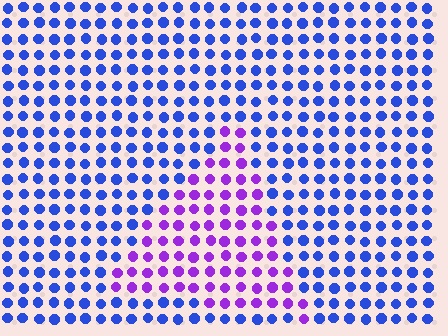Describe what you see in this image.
The image is filled with small blue elements in a uniform arrangement. A triangle-shaped region is visible where the elements are tinted to a slightly different hue, forming a subtle color boundary.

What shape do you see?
I see a triangle.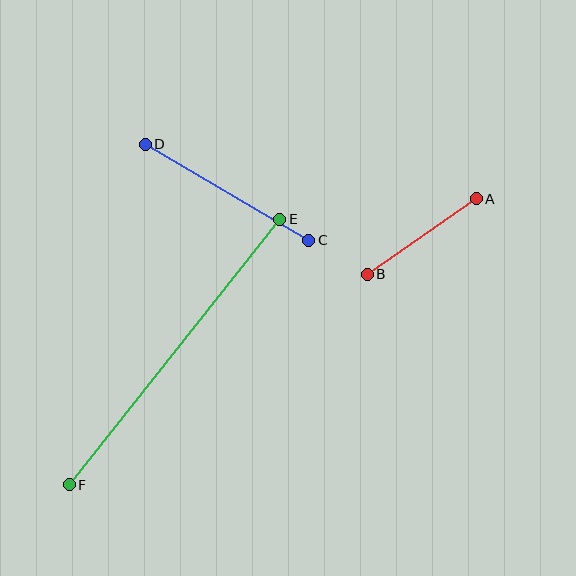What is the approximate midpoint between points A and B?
The midpoint is at approximately (422, 237) pixels.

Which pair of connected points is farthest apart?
Points E and F are farthest apart.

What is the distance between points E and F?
The distance is approximately 339 pixels.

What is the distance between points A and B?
The distance is approximately 133 pixels.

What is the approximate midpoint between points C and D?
The midpoint is at approximately (227, 192) pixels.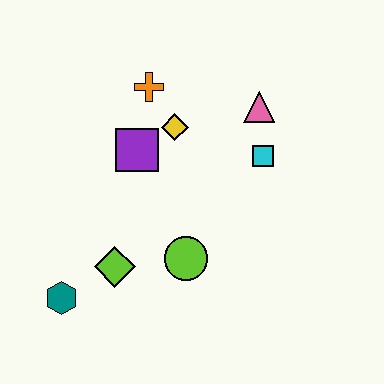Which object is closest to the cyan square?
The pink triangle is closest to the cyan square.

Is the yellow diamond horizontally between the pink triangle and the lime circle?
No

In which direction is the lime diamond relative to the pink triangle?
The lime diamond is below the pink triangle.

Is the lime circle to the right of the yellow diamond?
Yes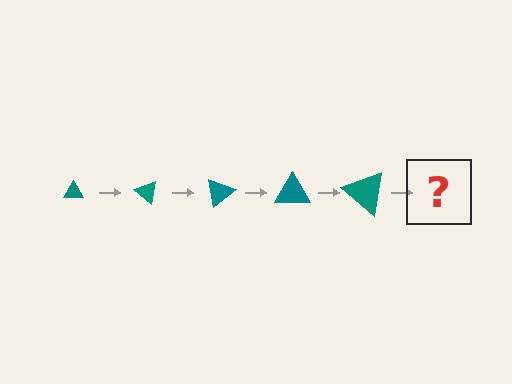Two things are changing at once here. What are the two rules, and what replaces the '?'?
The two rules are that the triangle grows larger each step and it rotates 40 degrees each step. The '?' should be a triangle, larger than the previous one and rotated 200 degrees from the start.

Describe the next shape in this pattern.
It should be a triangle, larger than the previous one and rotated 200 degrees from the start.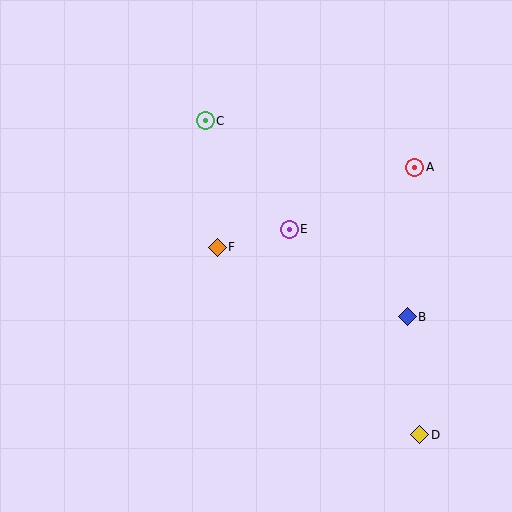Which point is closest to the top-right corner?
Point A is closest to the top-right corner.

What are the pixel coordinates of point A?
Point A is at (415, 167).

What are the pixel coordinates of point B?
Point B is at (407, 317).